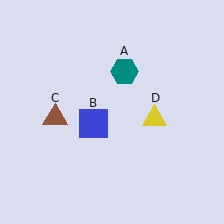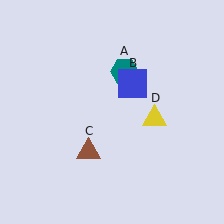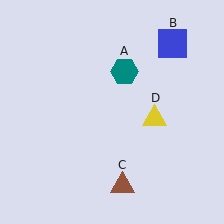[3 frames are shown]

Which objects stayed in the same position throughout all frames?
Teal hexagon (object A) and yellow triangle (object D) remained stationary.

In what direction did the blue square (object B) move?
The blue square (object B) moved up and to the right.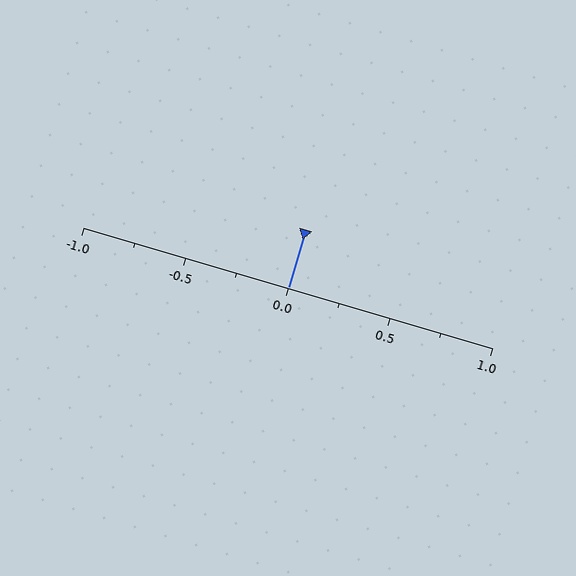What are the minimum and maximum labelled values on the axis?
The axis runs from -1.0 to 1.0.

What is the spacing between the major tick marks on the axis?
The major ticks are spaced 0.5 apart.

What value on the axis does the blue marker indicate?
The marker indicates approximately 0.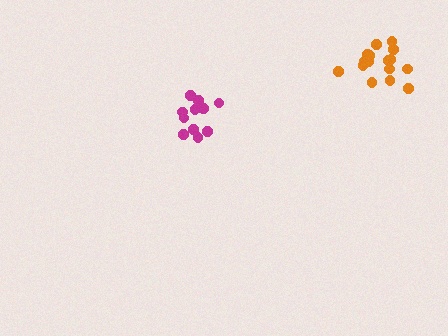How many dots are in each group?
Group 1: 16 dots, Group 2: 12 dots (28 total).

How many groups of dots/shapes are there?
There are 2 groups.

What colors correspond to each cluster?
The clusters are colored: orange, magenta.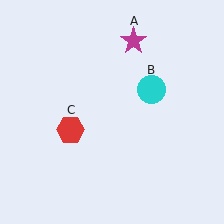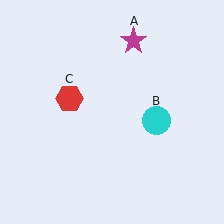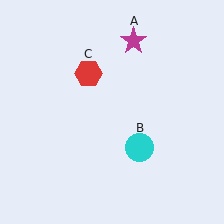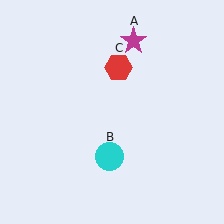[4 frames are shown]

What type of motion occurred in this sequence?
The cyan circle (object B), red hexagon (object C) rotated clockwise around the center of the scene.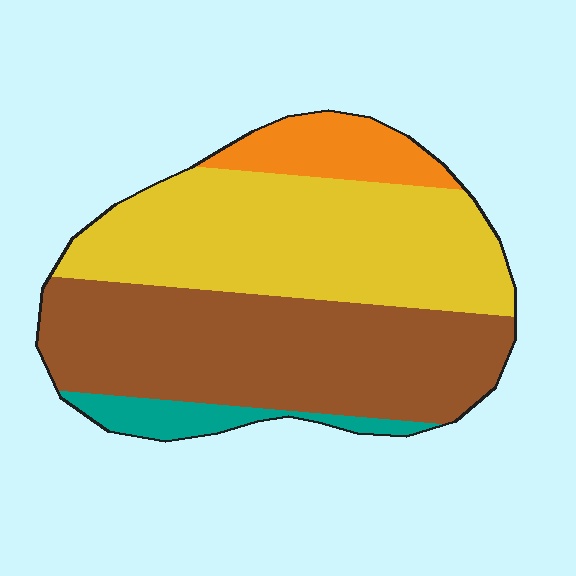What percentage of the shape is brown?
Brown takes up about two fifths (2/5) of the shape.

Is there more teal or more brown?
Brown.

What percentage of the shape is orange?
Orange covers about 10% of the shape.